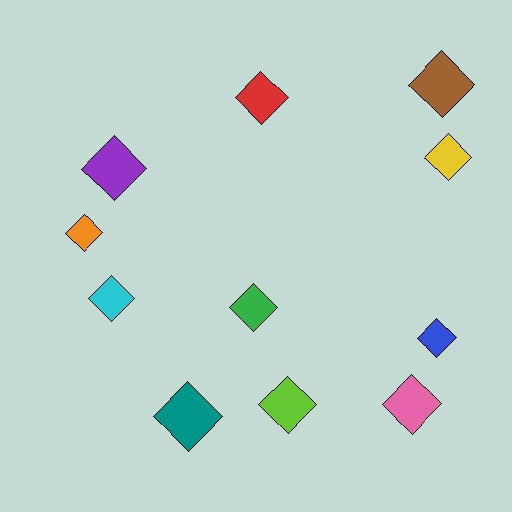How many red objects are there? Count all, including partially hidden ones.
There is 1 red object.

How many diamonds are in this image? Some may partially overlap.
There are 11 diamonds.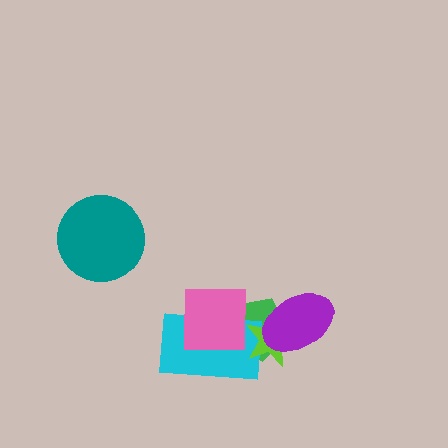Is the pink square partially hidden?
Yes, it is partially covered by another shape.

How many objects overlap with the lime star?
4 objects overlap with the lime star.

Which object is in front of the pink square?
The lime star is in front of the pink square.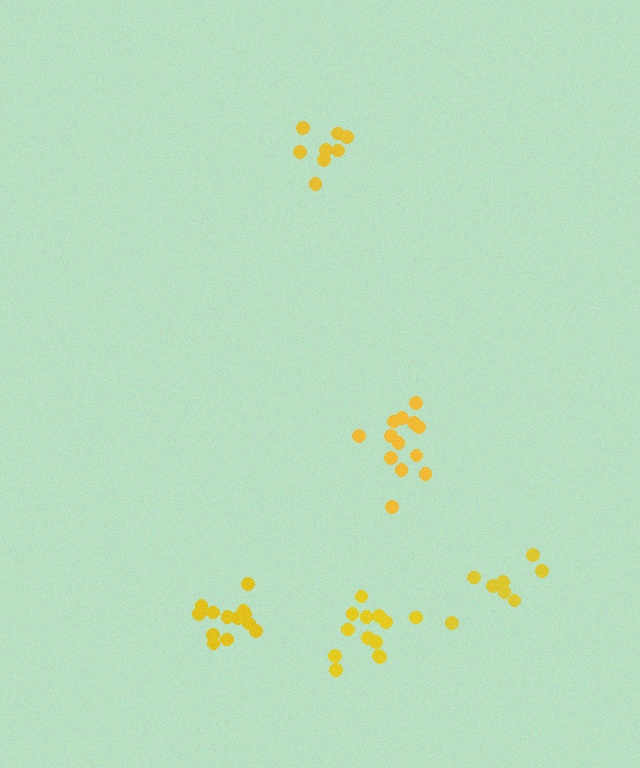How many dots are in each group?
Group 1: 13 dots, Group 2: 8 dots, Group 3: 8 dots, Group 4: 13 dots, Group 5: 13 dots (55 total).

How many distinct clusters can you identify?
There are 5 distinct clusters.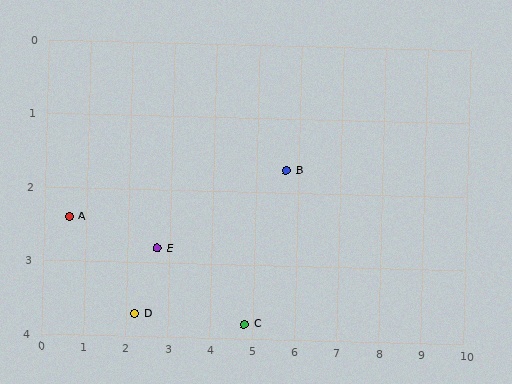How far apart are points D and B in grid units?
Points D and B are about 4.0 grid units apart.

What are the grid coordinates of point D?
Point D is at approximately (2.2, 3.7).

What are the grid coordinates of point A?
Point A is at approximately (0.6, 2.4).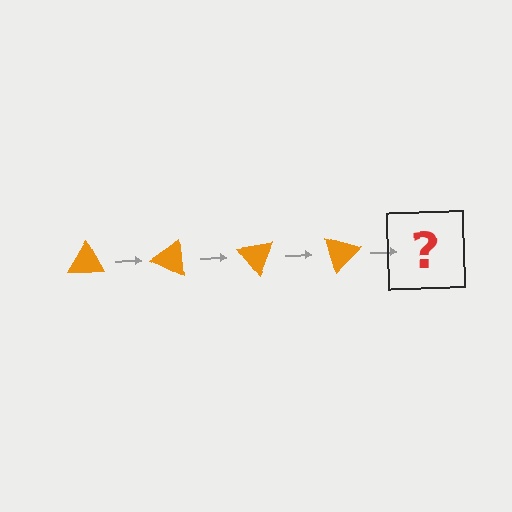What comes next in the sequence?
The next element should be an orange triangle rotated 100 degrees.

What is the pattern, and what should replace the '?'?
The pattern is that the triangle rotates 25 degrees each step. The '?' should be an orange triangle rotated 100 degrees.